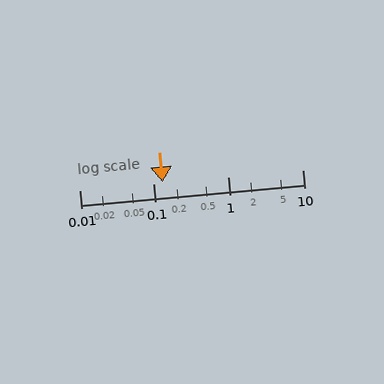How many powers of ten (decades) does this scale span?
The scale spans 3 decades, from 0.01 to 10.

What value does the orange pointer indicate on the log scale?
The pointer indicates approximately 0.13.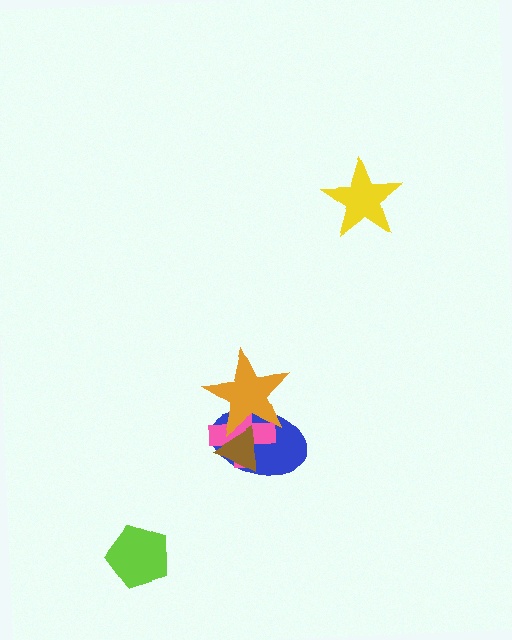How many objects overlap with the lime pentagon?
0 objects overlap with the lime pentagon.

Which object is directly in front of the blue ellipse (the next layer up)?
The pink cross is directly in front of the blue ellipse.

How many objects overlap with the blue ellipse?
3 objects overlap with the blue ellipse.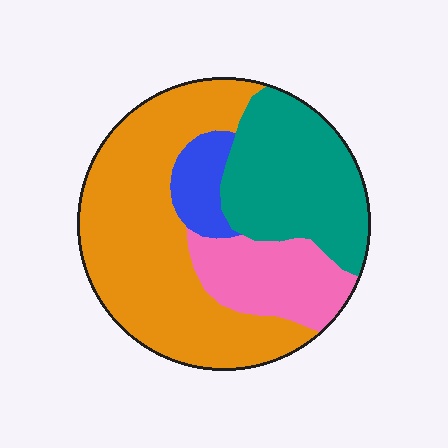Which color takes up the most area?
Orange, at roughly 50%.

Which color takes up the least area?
Blue, at roughly 5%.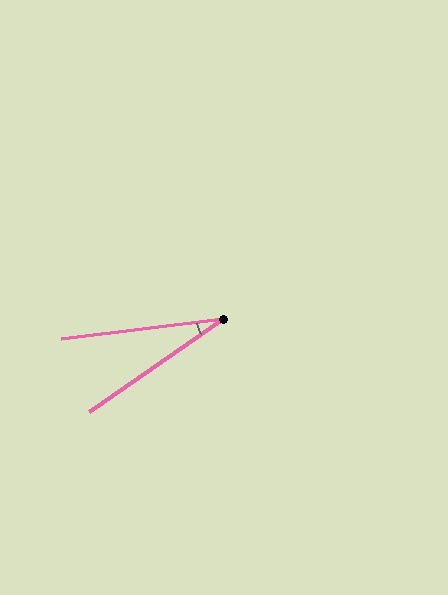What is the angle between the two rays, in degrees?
Approximately 28 degrees.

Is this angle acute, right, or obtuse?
It is acute.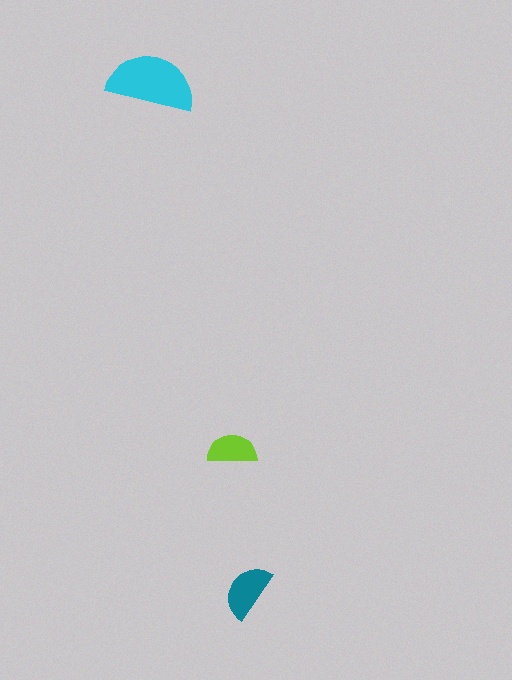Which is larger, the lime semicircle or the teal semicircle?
The teal one.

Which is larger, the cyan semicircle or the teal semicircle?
The cyan one.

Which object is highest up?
The cyan semicircle is topmost.